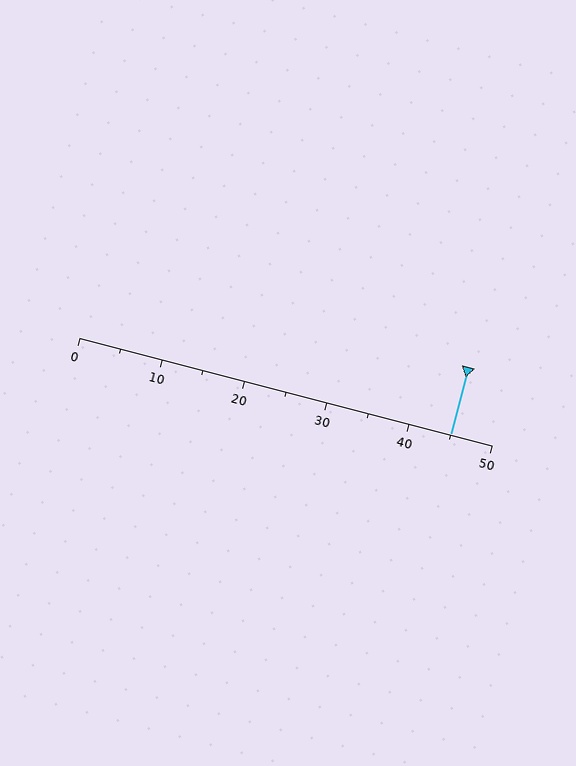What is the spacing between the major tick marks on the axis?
The major ticks are spaced 10 apart.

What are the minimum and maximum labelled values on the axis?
The axis runs from 0 to 50.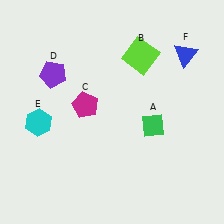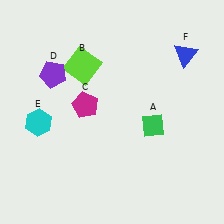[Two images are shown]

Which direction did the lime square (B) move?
The lime square (B) moved left.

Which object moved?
The lime square (B) moved left.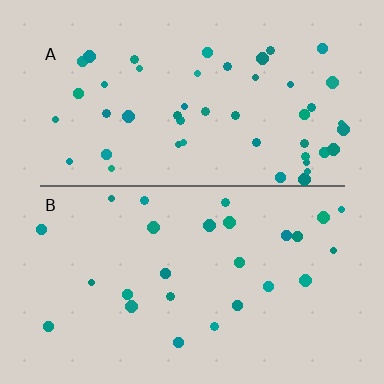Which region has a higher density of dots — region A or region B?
A (the top).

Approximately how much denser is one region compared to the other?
Approximately 1.9× — region A over region B.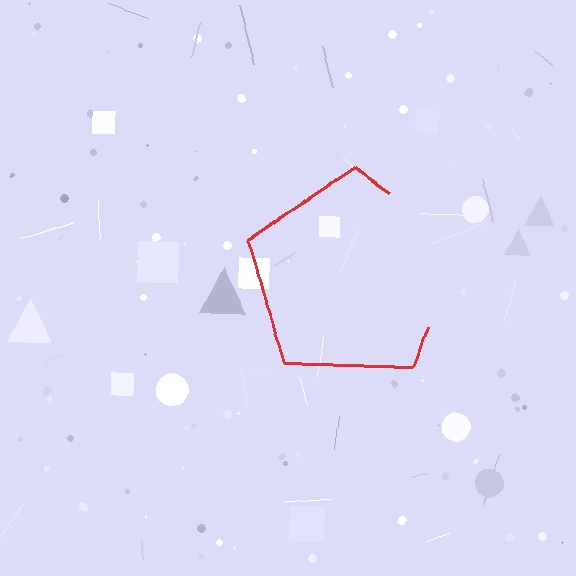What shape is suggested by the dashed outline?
The dashed outline suggests a pentagon.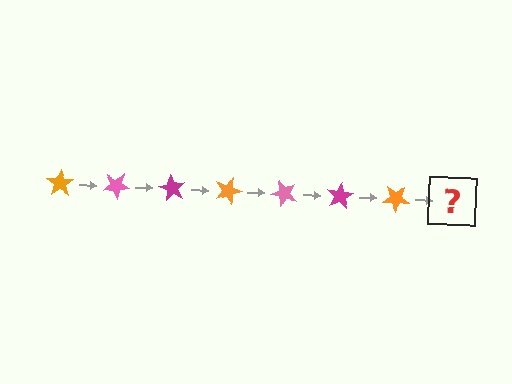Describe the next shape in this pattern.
It should be a pink star, rotated 210 degrees from the start.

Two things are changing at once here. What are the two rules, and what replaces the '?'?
The two rules are that it rotates 30 degrees each step and the color cycles through orange, pink, and magenta. The '?' should be a pink star, rotated 210 degrees from the start.